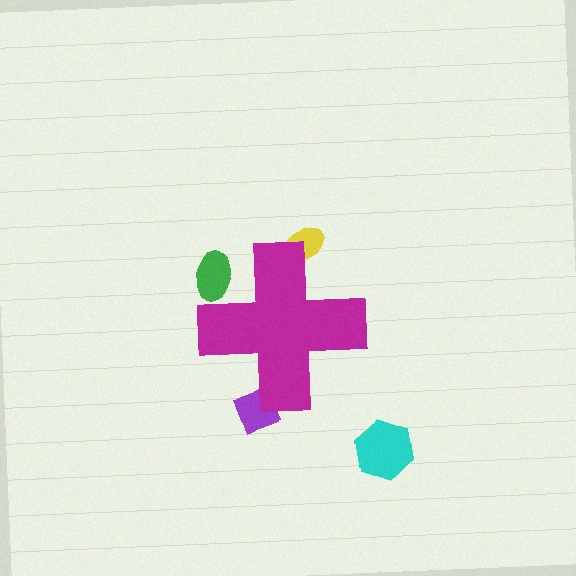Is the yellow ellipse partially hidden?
Yes, the yellow ellipse is partially hidden behind the magenta cross.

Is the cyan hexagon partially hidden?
No, the cyan hexagon is fully visible.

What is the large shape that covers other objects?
A magenta cross.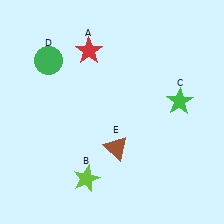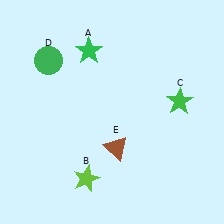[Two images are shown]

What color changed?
The star (A) changed from red in Image 1 to green in Image 2.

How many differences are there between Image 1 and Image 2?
There is 1 difference between the two images.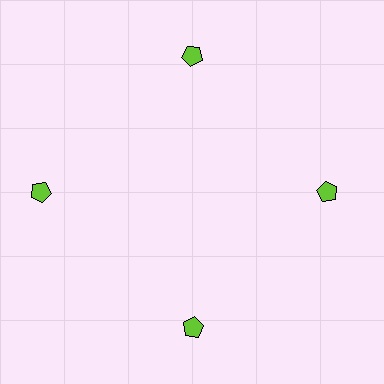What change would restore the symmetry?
The symmetry would be restored by moving it inward, back onto the ring so that all 4 pentagons sit at equal angles and equal distance from the center.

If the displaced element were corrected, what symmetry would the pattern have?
It would have 4-fold rotational symmetry — the pattern would map onto itself every 90 degrees.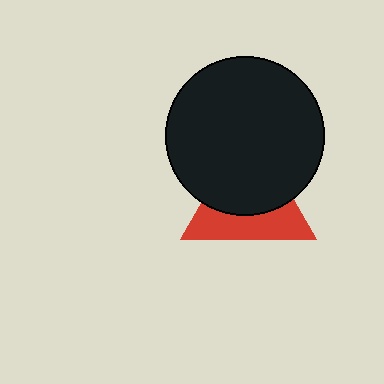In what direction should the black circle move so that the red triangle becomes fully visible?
The black circle should move up. That is the shortest direction to clear the overlap and leave the red triangle fully visible.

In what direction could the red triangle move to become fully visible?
The red triangle could move down. That would shift it out from behind the black circle entirely.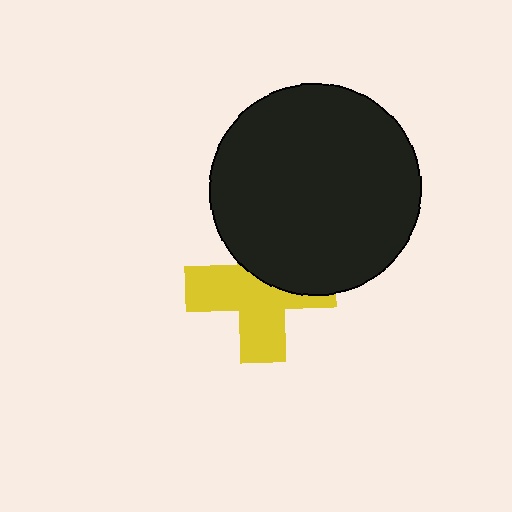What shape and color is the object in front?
The object in front is a black circle.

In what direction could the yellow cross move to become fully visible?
The yellow cross could move down. That would shift it out from behind the black circle entirely.